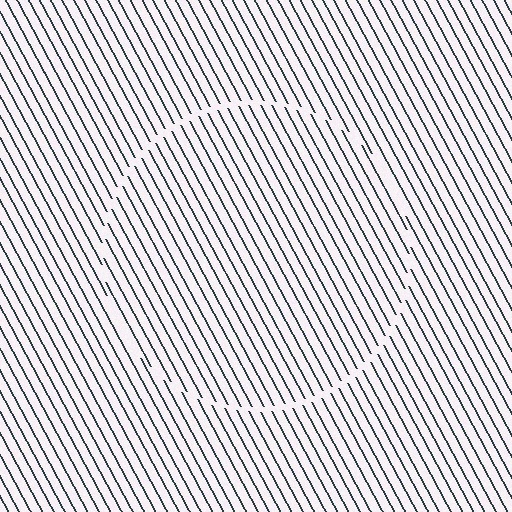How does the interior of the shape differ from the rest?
The interior of the shape contains the same grating, shifted by half a period — the contour is defined by the phase discontinuity where line-ends from the inner and outer gratings abut.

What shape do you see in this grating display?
An illusory circle. The interior of the shape contains the same grating, shifted by half a period — the contour is defined by the phase discontinuity where line-ends from the inner and outer gratings abut.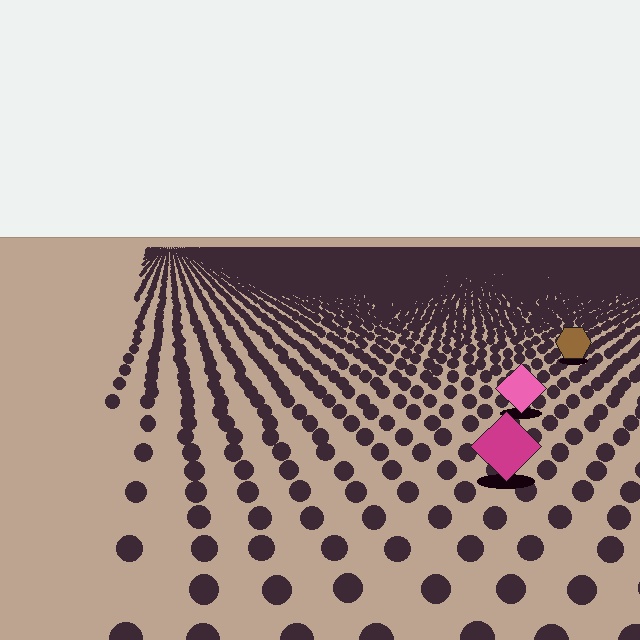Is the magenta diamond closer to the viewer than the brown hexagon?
Yes. The magenta diamond is closer — you can tell from the texture gradient: the ground texture is coarser near it.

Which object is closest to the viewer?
The magenta diamond is closest. The texture marks near it are larger and more spread out.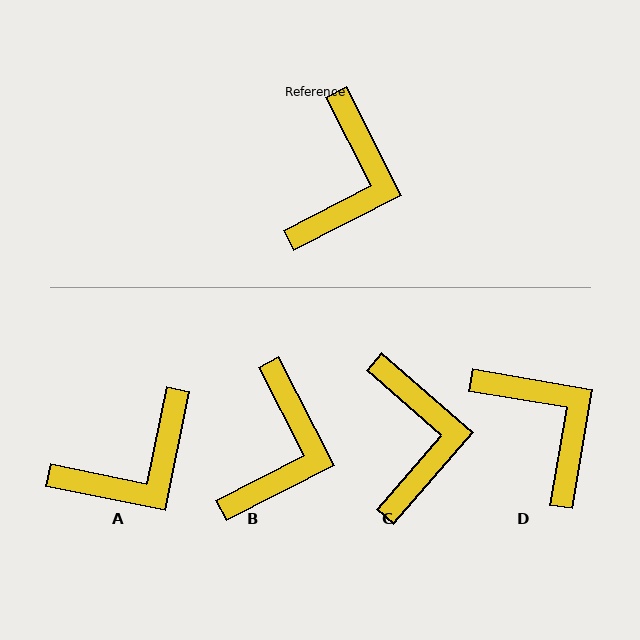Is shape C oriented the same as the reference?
No, it is off by about 22 degrees.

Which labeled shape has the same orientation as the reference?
B.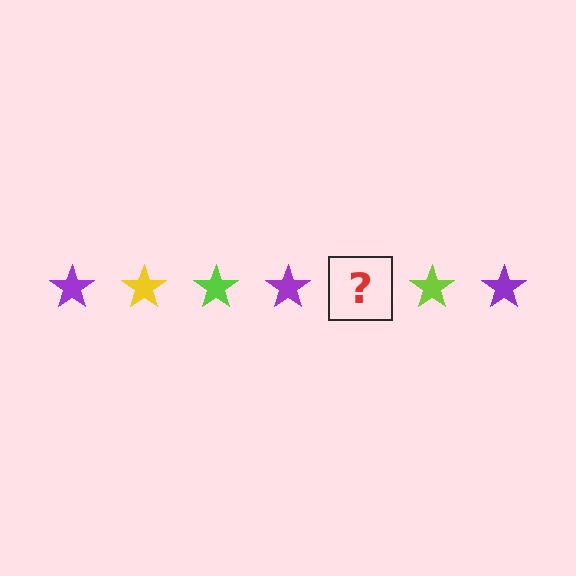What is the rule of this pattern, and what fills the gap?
The rule is that the pattern cycles through purple, yellow, lime stars. The gap should be filled with a yellow star.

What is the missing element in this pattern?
The missing element is a yellow star.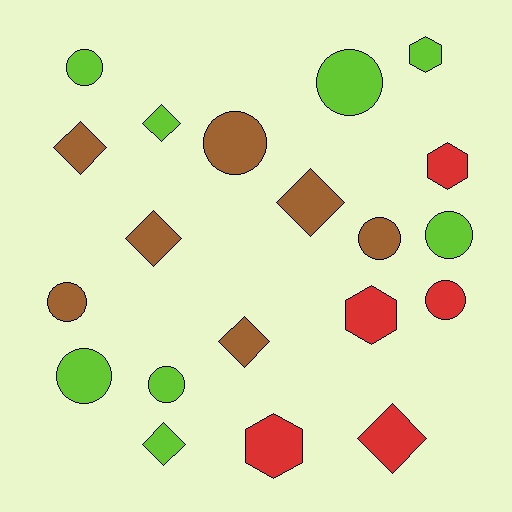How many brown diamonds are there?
There are 4 brown diamonds.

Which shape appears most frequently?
Circle, with 9 objects.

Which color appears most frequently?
Lime, with 8 objects.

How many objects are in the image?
There are 20 objects.